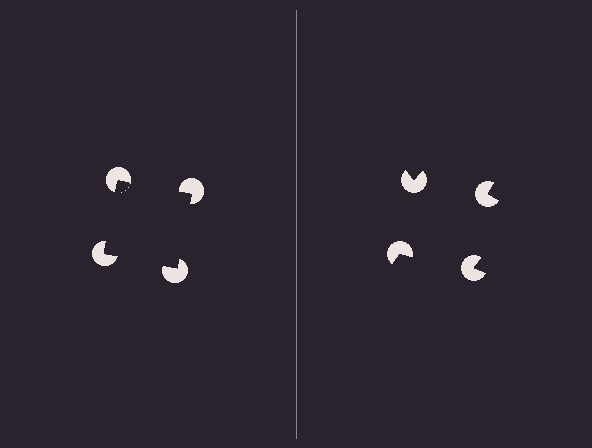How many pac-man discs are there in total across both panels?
8 — 4 on each side.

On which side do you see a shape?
An illusory square appears on the left side. On the right side the wedge cuts are rotated, so no coherent shape forms.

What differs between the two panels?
The pac-man discs are positioned identically on both sides; only the wedge orientations differ. On the left they align to a square; on the right they are misaligned.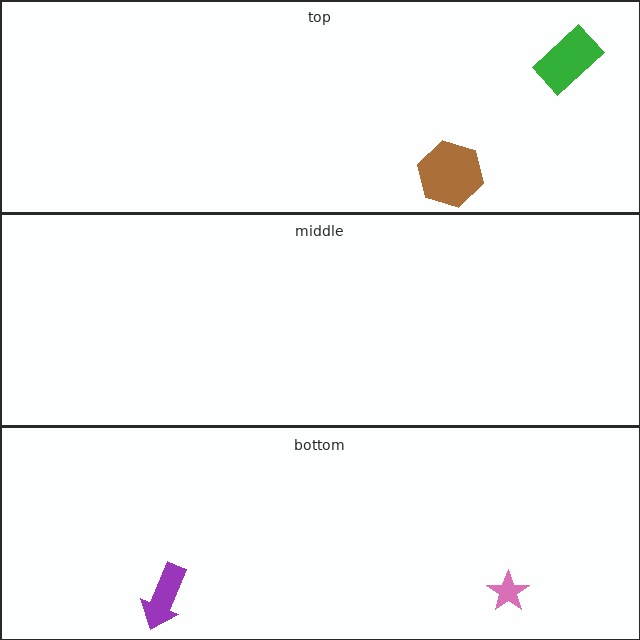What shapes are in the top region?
The brown hexagon, the green rectangle.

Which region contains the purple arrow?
The bottom region.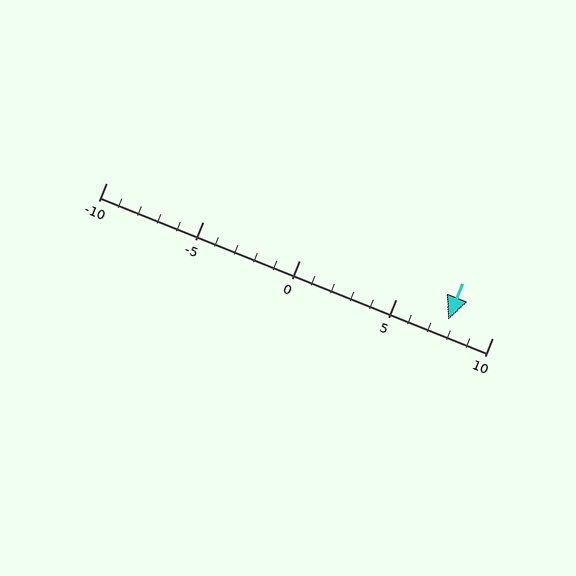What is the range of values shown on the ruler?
The ruler shows values from -10 to 10.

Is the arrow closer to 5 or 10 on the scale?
The arrow is closer to 10.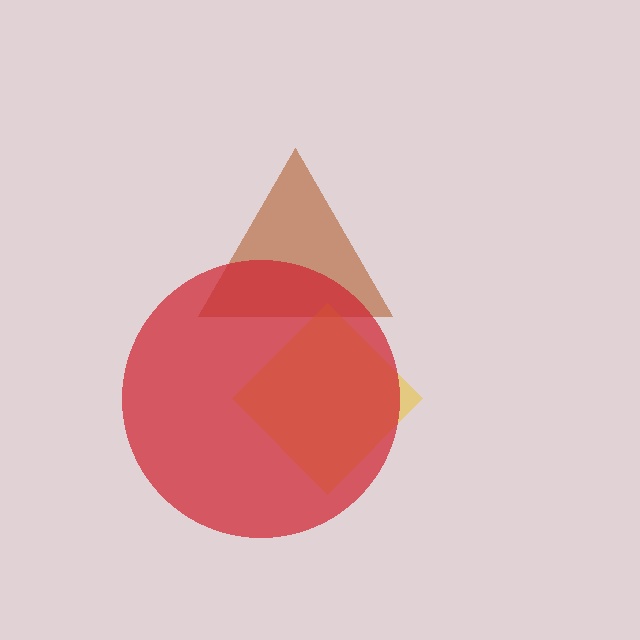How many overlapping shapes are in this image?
There are 3 overlapping shapes in the image.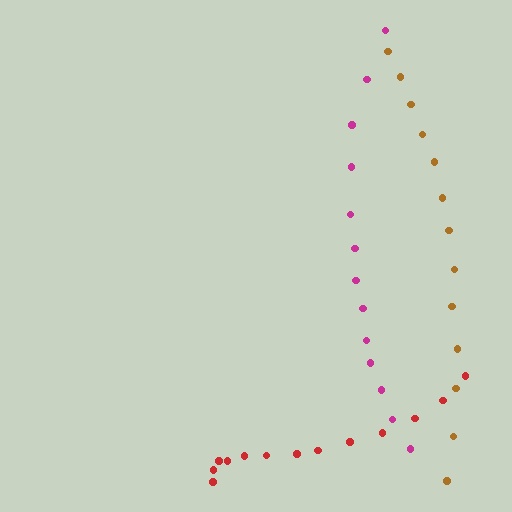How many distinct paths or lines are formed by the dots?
There are 3 distinct paths.